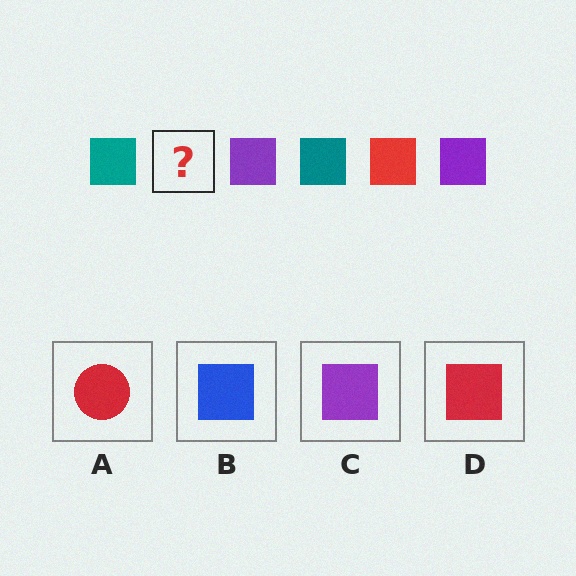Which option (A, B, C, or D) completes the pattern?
D.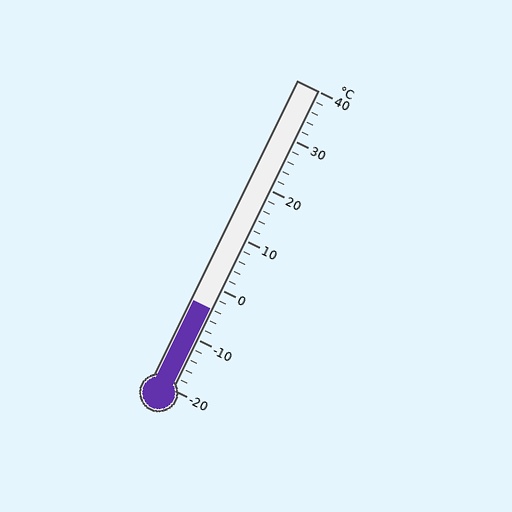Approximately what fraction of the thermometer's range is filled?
The thermometer is filled to approximately 25% of its range.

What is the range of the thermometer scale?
The thermometer scale ranges from -20°C to 40°C.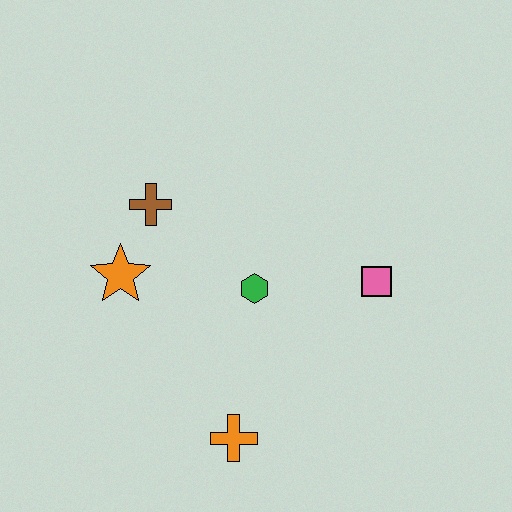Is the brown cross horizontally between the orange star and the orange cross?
Yes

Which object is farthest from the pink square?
The orange star is farthest from the pink square.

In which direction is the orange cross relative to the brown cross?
The orange cross is below the brown cross.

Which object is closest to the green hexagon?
The pink square is closest to the green hexagon.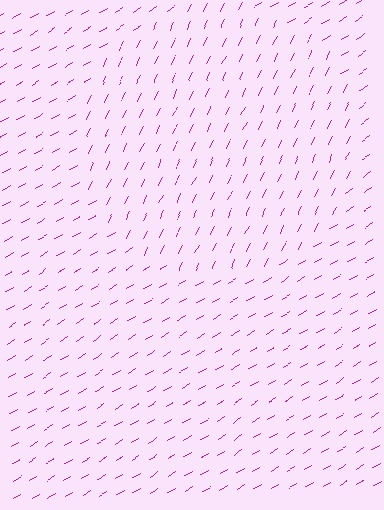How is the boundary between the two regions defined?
The boundary is defined purely by a change in line orientation (approximately 32 degrees difference). All lines are the same color and thickness.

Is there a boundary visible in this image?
Yes, there is a texture boundary formed by a change in line orientation.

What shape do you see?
I see a circle.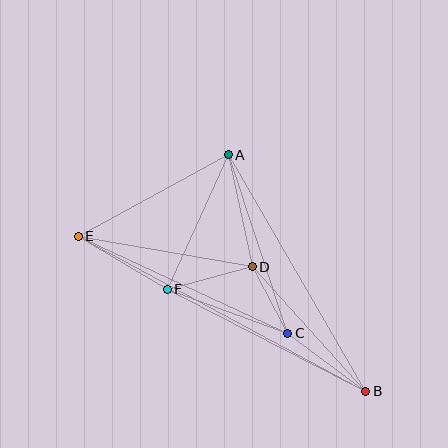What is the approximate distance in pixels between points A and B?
The distance between A and B is approximately 274 pixels.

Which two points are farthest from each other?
Points B and E are farthest from each other.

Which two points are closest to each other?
Points C and D are closest to each other.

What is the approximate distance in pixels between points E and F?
The distance between E and F is approximately 104 pixels.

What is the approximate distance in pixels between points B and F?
The distance between B and F is approximately 223 pixels.